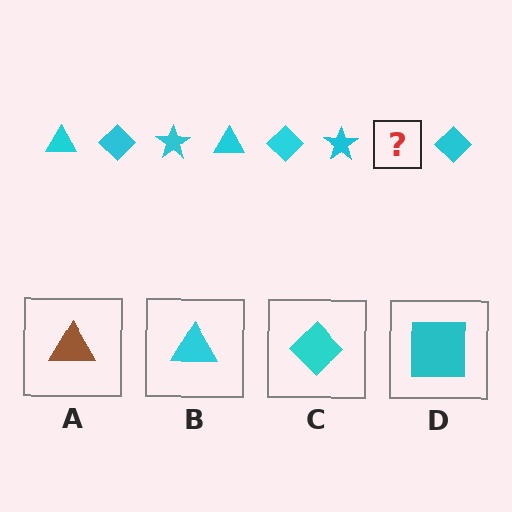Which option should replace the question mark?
Option B.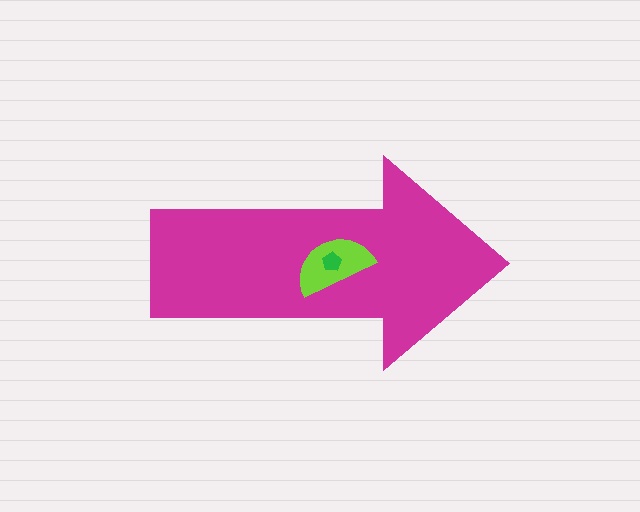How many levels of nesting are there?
3.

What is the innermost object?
The green pentagon.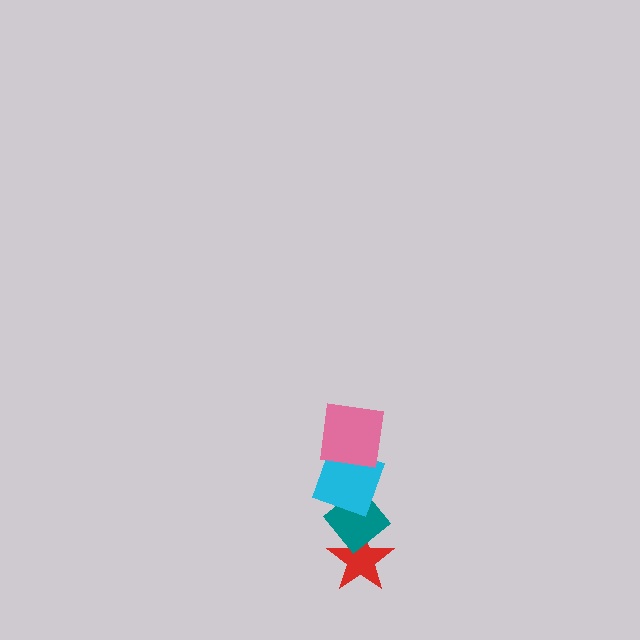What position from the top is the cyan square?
The cyan square is 2nd from the top.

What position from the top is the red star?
The red star is 4th from the top.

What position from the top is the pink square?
The pink square is 1st from the top.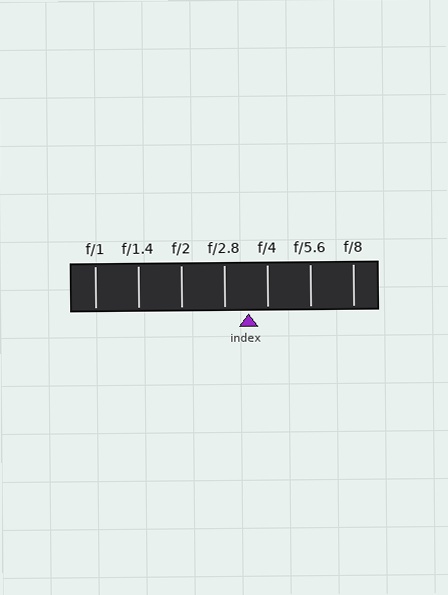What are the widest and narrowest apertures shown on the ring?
The widest aperture shown is f/1 and the narrowest is f/8.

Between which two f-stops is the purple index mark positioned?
The index mark is between f/2.8 and f/4.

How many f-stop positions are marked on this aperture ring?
There are 7 f-stop positions marked.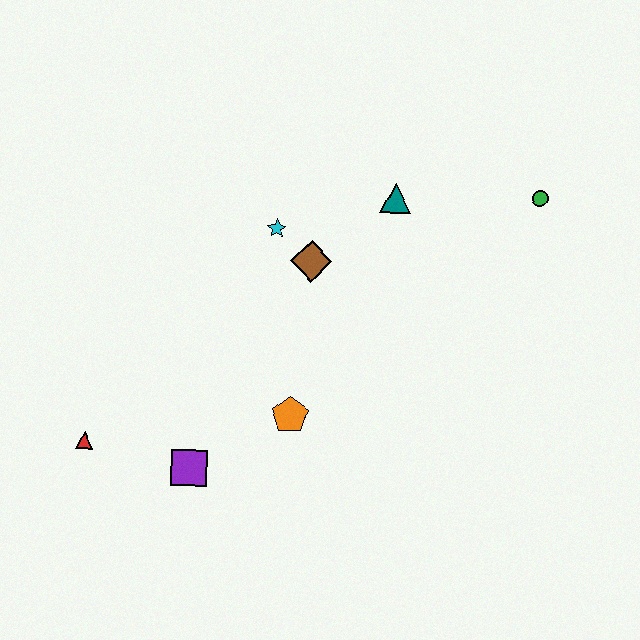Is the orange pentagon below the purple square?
No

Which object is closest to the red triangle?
The purple square is closest to the red triangle.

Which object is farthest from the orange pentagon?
The green circle is farthest from the orange pentagon.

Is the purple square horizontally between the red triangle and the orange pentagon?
Yes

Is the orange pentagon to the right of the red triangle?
Yes